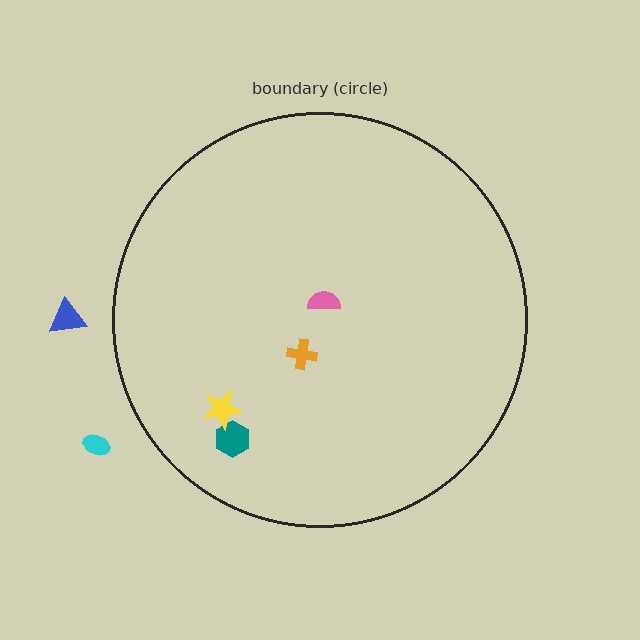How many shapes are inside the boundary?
4 inside, 2 outside.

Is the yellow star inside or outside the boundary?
Inside.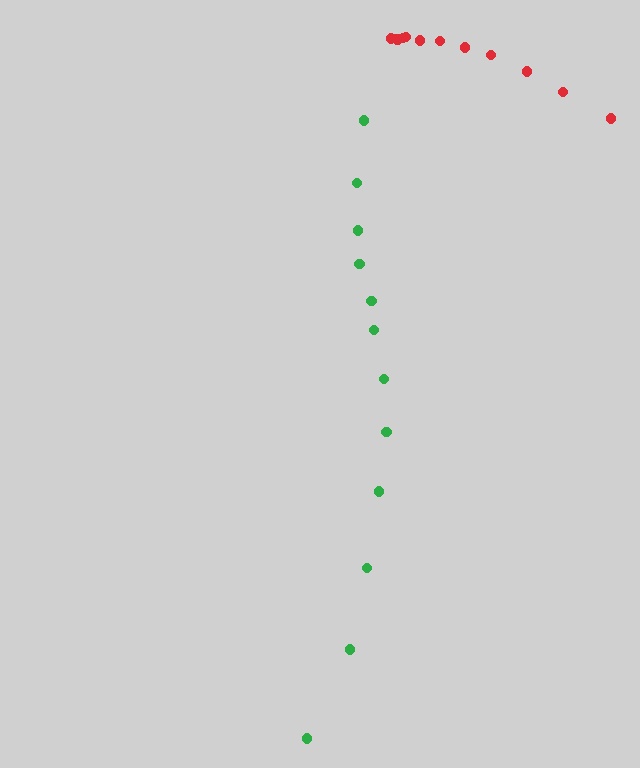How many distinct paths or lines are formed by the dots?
There are 2 distinct paths.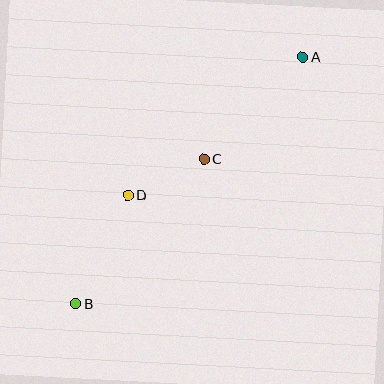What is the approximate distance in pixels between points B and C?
The distance between B and C is approximately 193 pixels.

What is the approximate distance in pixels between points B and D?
The distance between B and D is approximately 120 pixels.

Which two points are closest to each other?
Points C and D are closest to each other.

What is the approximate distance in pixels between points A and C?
The distance between A and C is approximately 142 pixels.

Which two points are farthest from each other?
Points A and B are farthest from each other.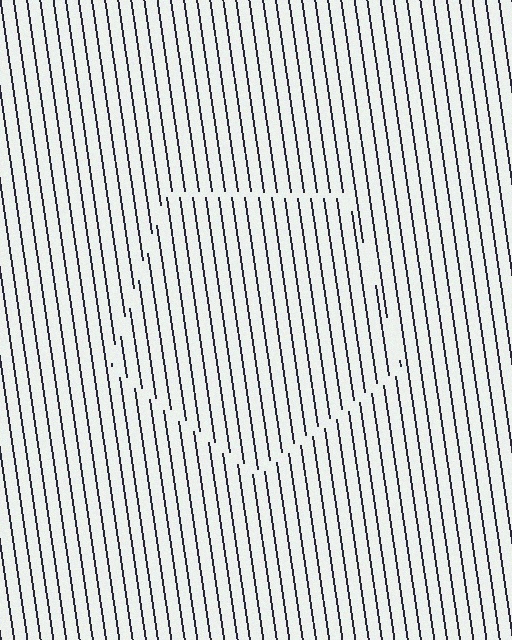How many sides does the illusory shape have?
5 sides — the line-ends trace a pentagon.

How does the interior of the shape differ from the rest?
The interior of the shape contains the same grating, shifted by half a period — the contour is defined by the phase discontinuity where line-ends from the inner and outer gratings abut.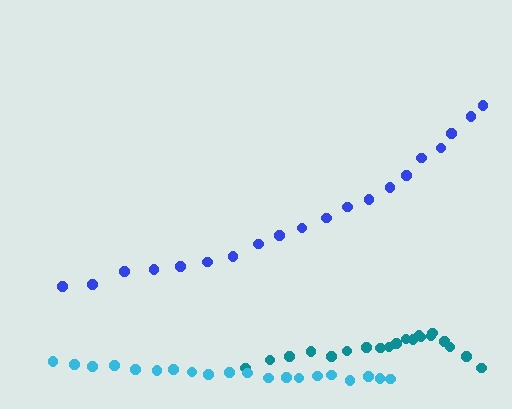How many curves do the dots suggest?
There are 3 distinct paths.